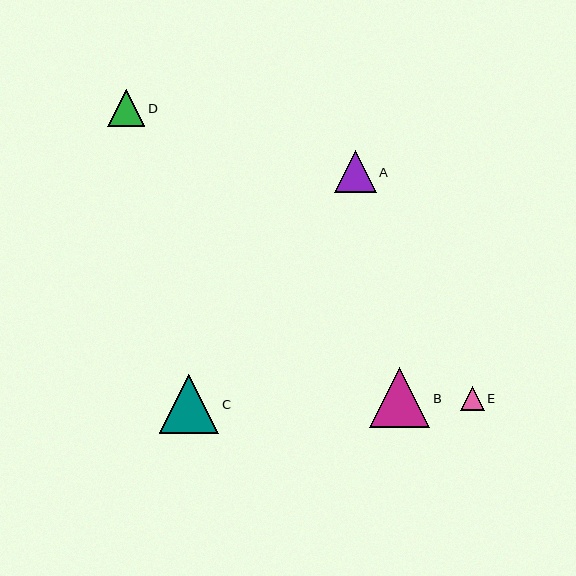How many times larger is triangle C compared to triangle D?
Triangle C is approximately 1.6 times the size of triangle D.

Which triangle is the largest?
Triangle B is the largest with a size of approximately 60 pixels.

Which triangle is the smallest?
Triangle E is the smallest with a size of approximately 24 pixels.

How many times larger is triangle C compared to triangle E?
Triangle C is approximately 2.5 times the size of triangle E.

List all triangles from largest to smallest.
From largest to smallest: B, C, A, D, E.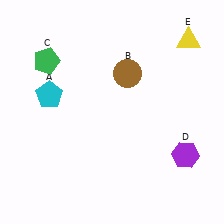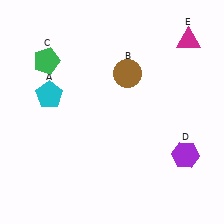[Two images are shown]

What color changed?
The triangle (E) changed from yellow in Image 1 to magenta in Image 2.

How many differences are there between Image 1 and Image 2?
There is 1 difference between the two images.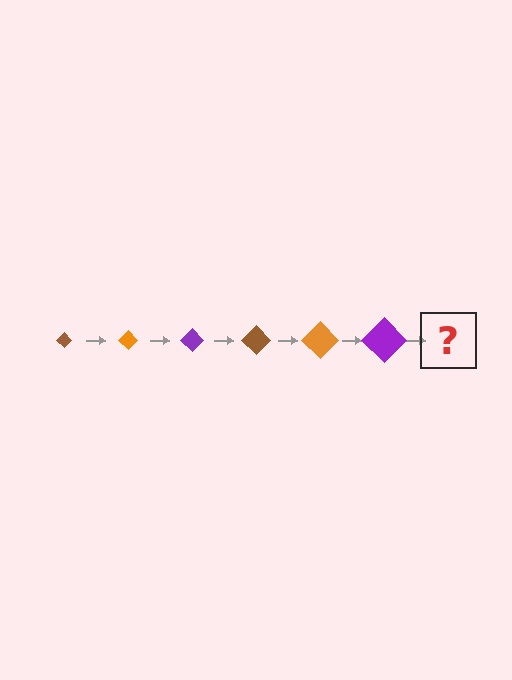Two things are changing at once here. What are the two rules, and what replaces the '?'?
The two rules are that the diamond grows larger each step and the color cycles through brown, orange, and purple. The '?' should be a brown diamond, larger than the previous one.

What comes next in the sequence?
The next element should be a brown diamond, larger than the previous one.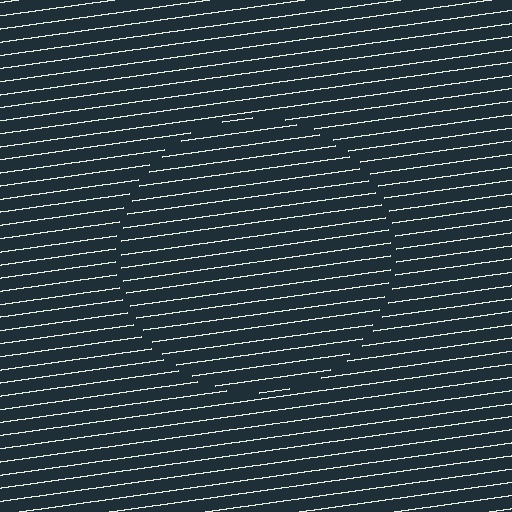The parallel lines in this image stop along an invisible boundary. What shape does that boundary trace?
An illusory circle. The interior of the shape contains the same grating, shifted by half a period — the contour is defined by the phase discontinuity where line-ends from the inner and outer gratings abut.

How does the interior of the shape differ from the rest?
The interior of the shape contains the same grating, shifted by half a period — the contour is defined by the phase discontinuity where line-ends from the inner and outer gratings abut.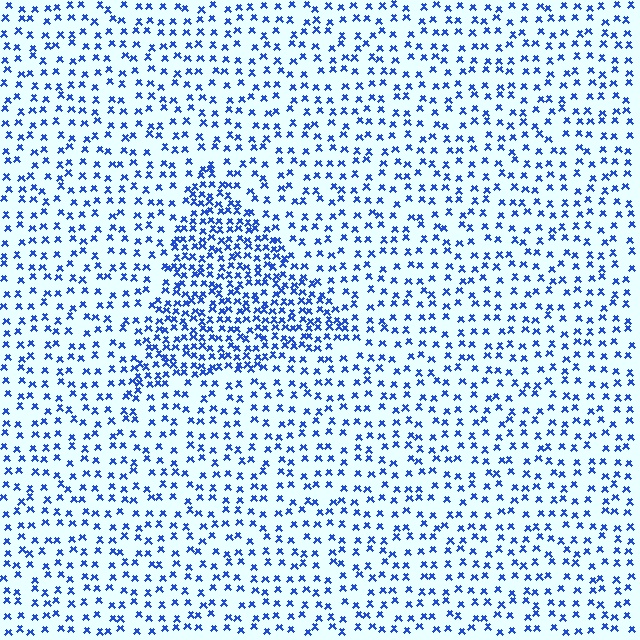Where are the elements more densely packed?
The elements are more densely packed inside the triangle boundary.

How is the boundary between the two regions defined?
The boundary is defined by a change in element density (approximately 2.1x ratio). All elements are the same color, size, and shape.